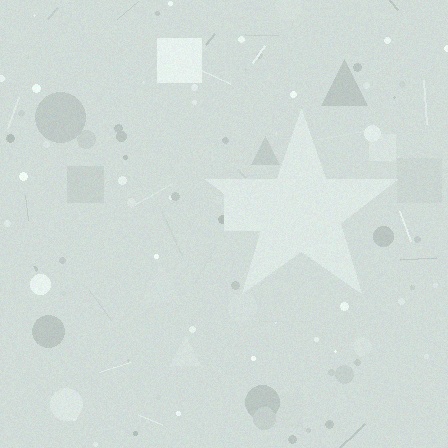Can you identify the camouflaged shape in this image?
The camouflaged shape is a star.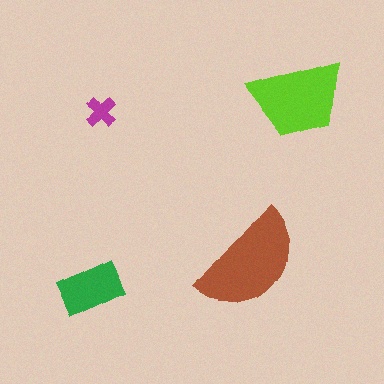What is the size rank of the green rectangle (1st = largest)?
3rd.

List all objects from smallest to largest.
The magenta cross, the green rectangle, the lime trapezoid, the brown semicircle.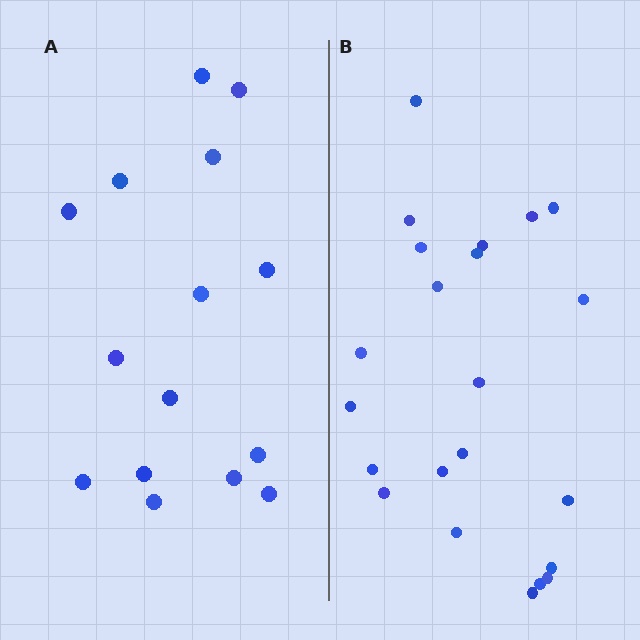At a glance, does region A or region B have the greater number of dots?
Region B (the right region) has more dots.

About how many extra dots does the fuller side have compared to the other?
Region B has roughly 8 or so more dots than region A.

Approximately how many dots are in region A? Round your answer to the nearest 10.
About 20 dots. (The exact count is 15, which rounds to 20.)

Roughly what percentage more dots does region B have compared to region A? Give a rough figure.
About 45% more.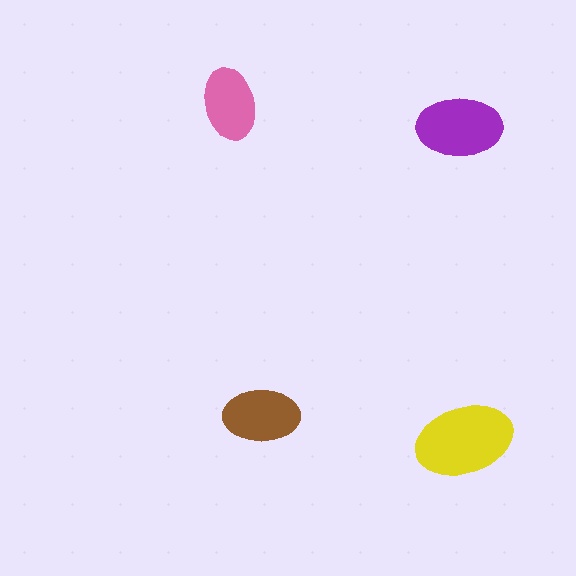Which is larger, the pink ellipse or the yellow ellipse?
The yellow one.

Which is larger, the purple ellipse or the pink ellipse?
The purple one.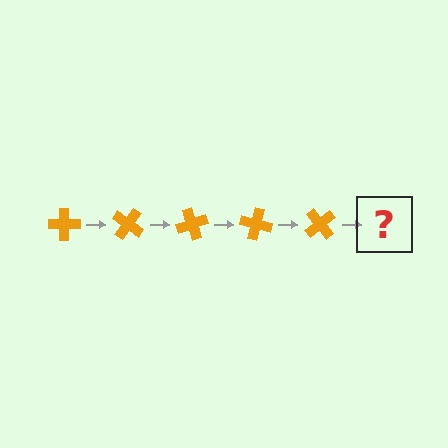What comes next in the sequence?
The next element should be an orange cross rotated 175 degrees.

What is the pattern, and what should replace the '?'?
The pattern is that the cross rotates 35 degrees each step. The '?' should be an orange cross rotated 175 degrees.